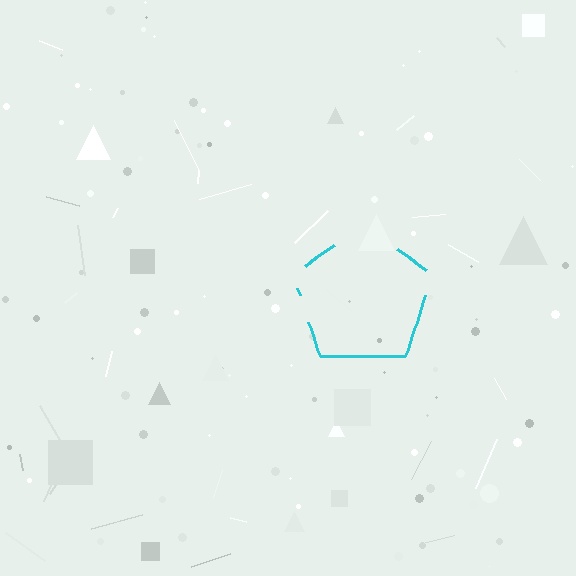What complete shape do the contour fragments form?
The contour fragments form a pentagon.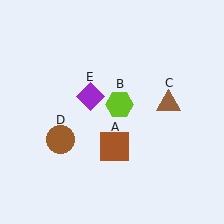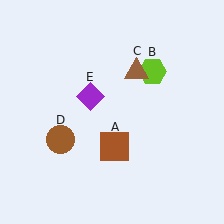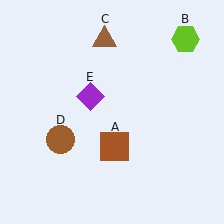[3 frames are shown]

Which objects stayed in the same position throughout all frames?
Brown square (object A) and brown circle (object D) and purple diamond (object E) remained stationary.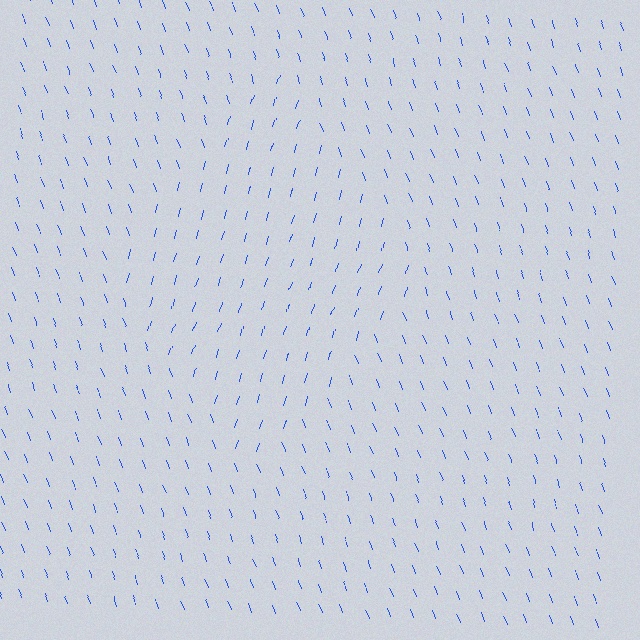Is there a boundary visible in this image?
Yes, there is a texture boundary formed by a change in line orientation.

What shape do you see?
I see a diamond.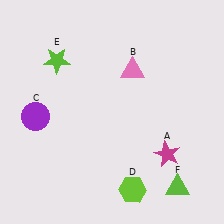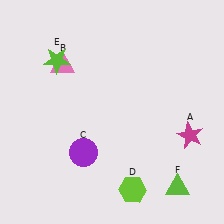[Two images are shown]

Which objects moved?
The objects that moved are: the magenta star (A), the pink triangle (B), the purple circle (C).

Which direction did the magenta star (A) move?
The magenta star (A) moved right.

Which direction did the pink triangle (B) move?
The pink triangle (B) moved left.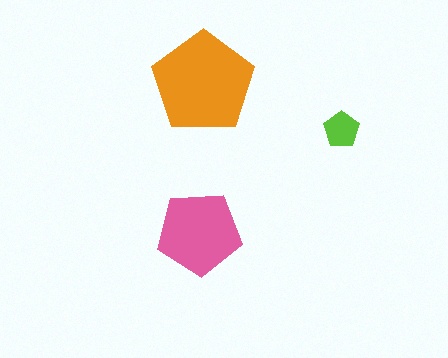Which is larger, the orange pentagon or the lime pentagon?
The orange one.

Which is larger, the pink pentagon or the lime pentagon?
The pink one.